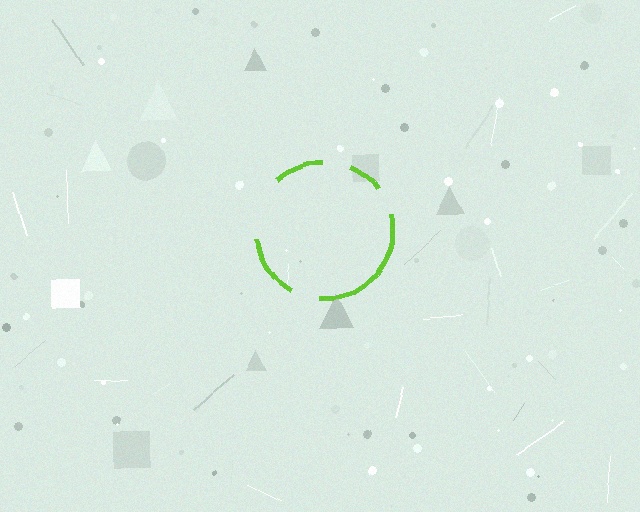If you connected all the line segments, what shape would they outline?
They would outline a circle.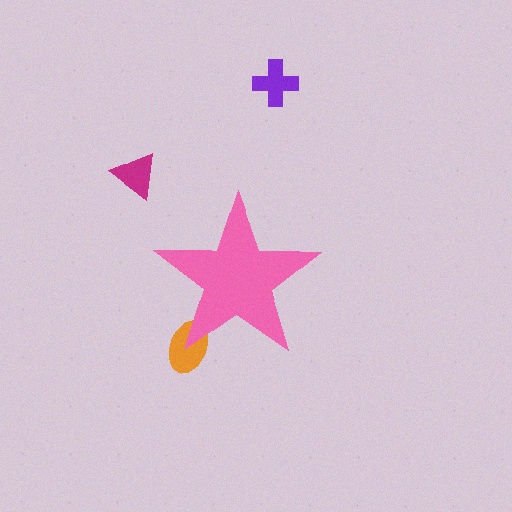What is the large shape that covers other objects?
A pink star.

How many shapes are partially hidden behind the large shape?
1 shape is partially hidden.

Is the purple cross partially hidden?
No, the purple cross is fully visible.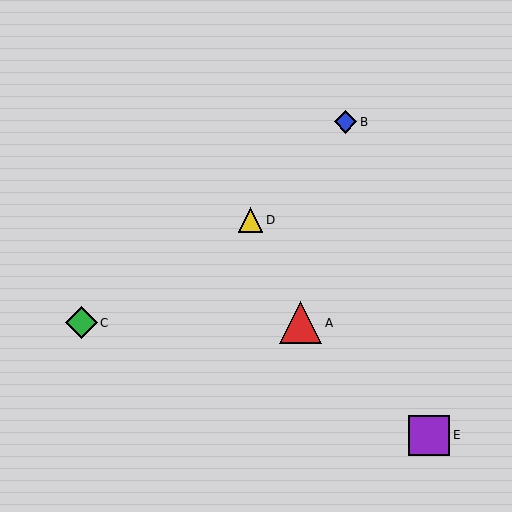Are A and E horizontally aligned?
No, A is at y≈323 and E is at y≈435.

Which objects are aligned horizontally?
Objects A, C are aligned horizontally.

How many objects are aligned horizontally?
2 objects (A, C) are aligned horizontally.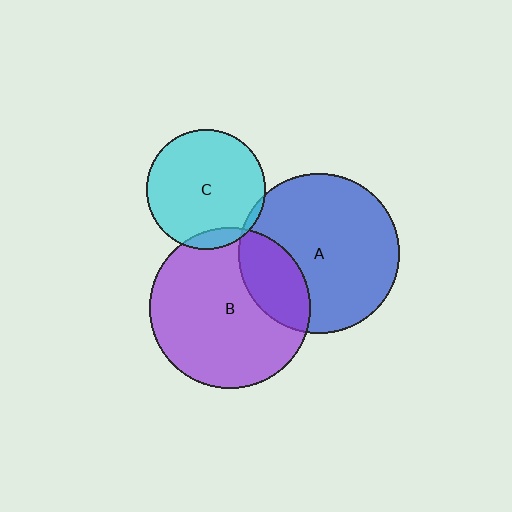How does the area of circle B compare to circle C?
Approximately 1.8 times.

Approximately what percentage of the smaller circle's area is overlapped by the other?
Approximately 10%.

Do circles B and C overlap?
Yes.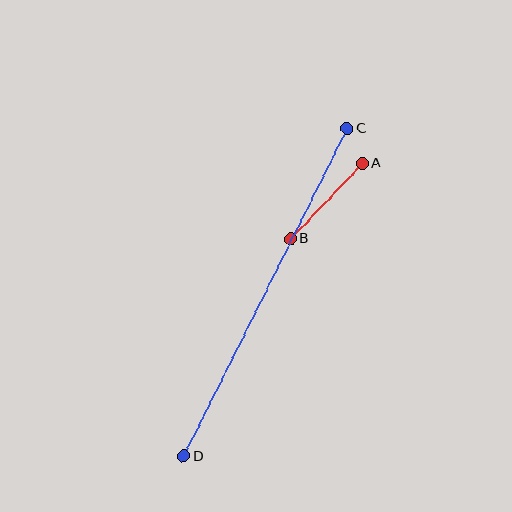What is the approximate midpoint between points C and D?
The midpoint is at approximately (266, 293) pixels.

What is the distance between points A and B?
The distance is approximately 104 pixels.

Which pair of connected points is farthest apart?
Points C and D are farthest apart.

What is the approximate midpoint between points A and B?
The midpoint is at approximately (326, 201) pixels.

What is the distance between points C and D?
The distance is approximately 366 pixels.